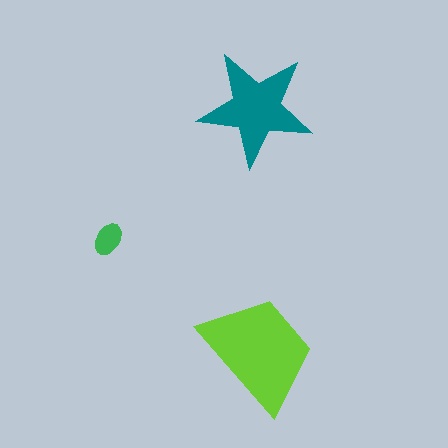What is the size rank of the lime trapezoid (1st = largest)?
1st.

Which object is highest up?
The teal star is topmost.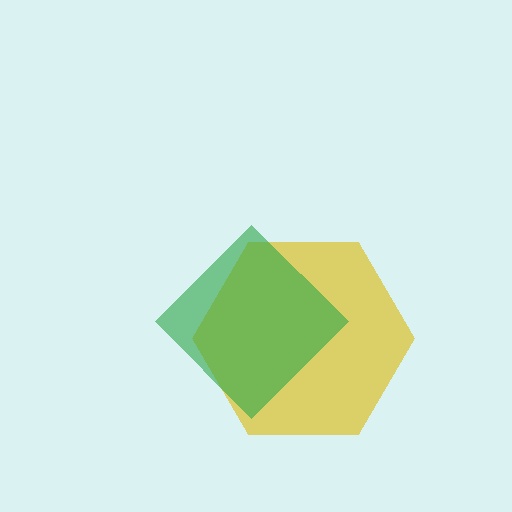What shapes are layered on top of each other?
The layered shapes are: a yellow hexagon, a green diamond.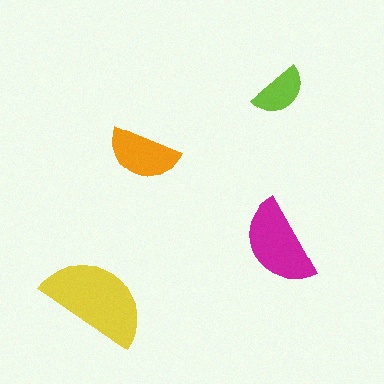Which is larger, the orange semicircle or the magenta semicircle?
The magenta one.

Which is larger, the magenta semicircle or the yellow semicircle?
The yellow one.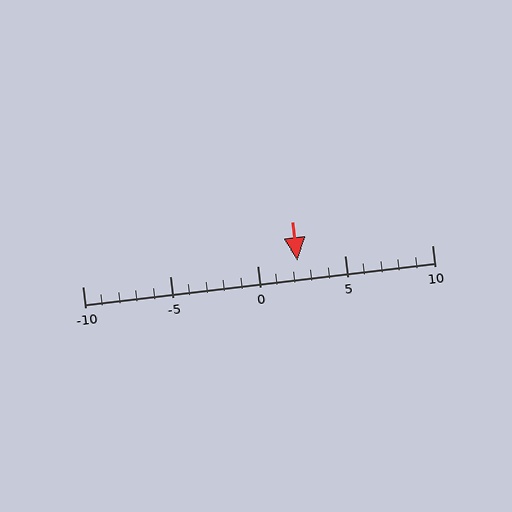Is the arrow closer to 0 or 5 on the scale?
The arrow is closer to 0.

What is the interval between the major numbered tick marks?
The major tick marks are spaced 5 units apart.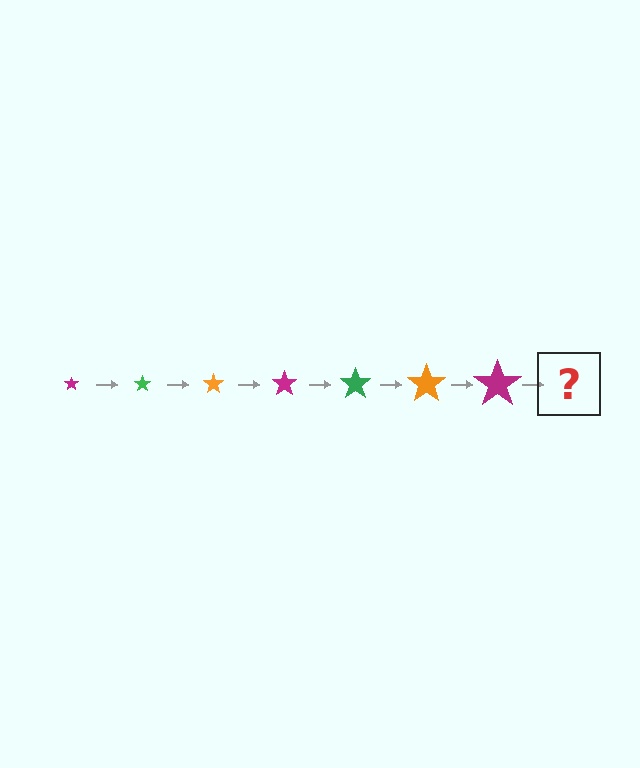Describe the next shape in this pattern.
It should be a green star, larger than the previous one.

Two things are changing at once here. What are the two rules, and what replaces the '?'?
The two rules are that the star grows larger each step and the color cycles through magenta, green, and orange. The '?' should be a green star, larger than the previous one.